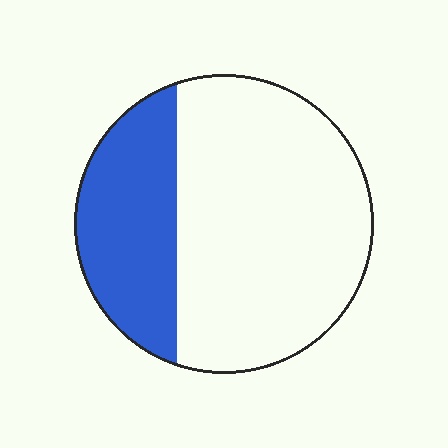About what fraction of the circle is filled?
About one third (1/3).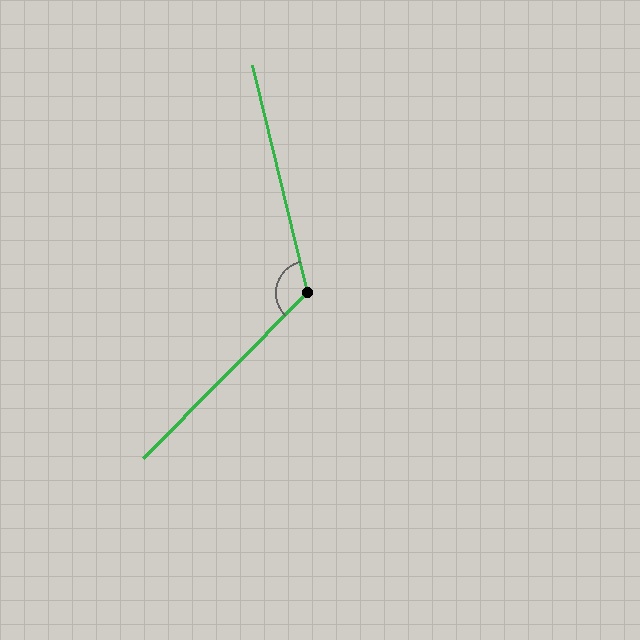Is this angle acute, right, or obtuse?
It is obtuse.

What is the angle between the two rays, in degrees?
Approximately 122 degrees.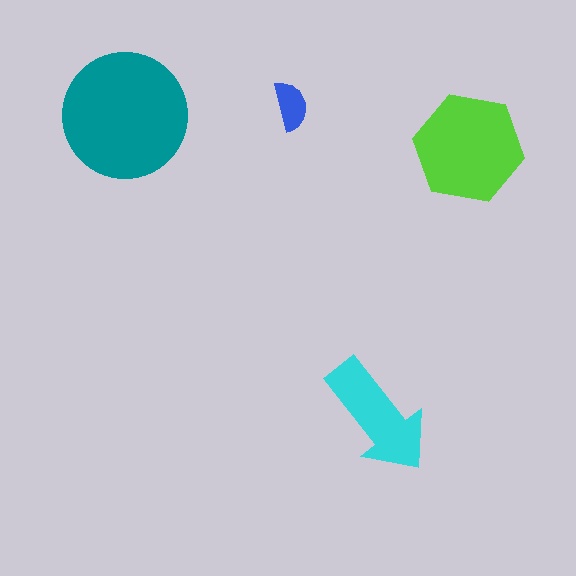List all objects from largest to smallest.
The teal circle, the lime hexagon, the cyan arrow, the blue semicircle.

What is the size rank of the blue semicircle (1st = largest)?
4th.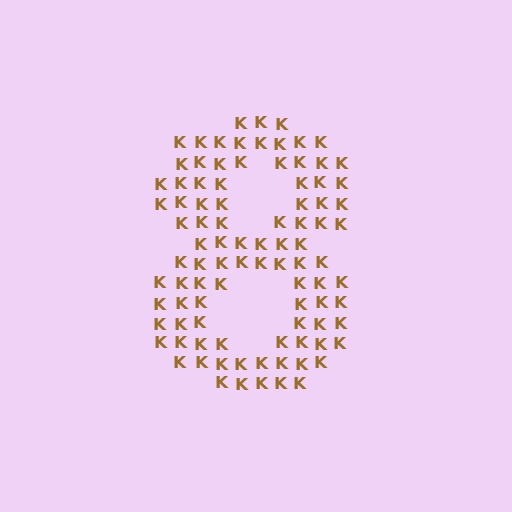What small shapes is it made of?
It is made of small letter K's.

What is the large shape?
The large shape is the digit 8.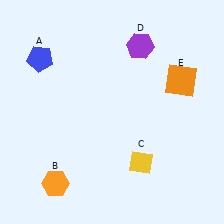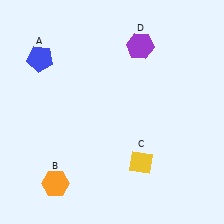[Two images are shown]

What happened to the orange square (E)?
The orange square (E) was removed in Image 2. It was in the top-right area of Image 1.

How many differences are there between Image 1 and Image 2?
There is 1 difference between the two images.